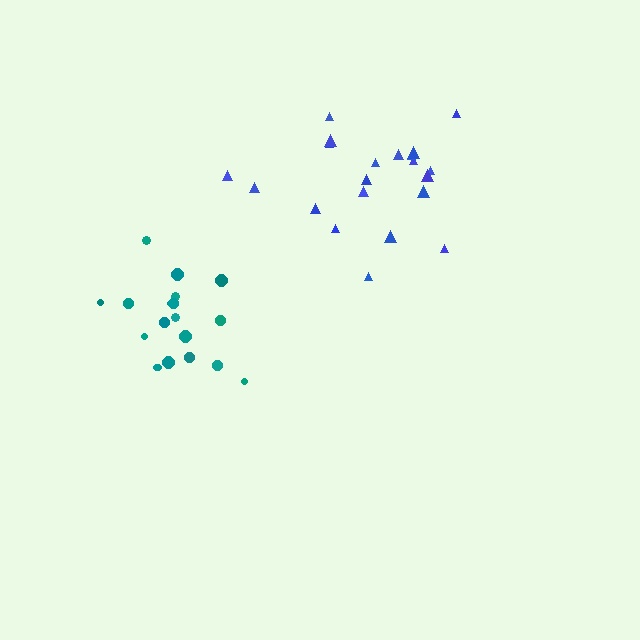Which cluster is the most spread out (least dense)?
Blue.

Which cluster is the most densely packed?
Teal.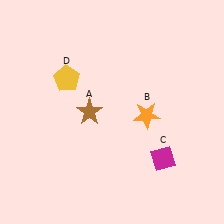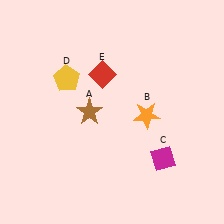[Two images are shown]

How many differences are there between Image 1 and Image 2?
There is 1 difference between the two images.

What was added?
A red diamond (E) was added in Image 2.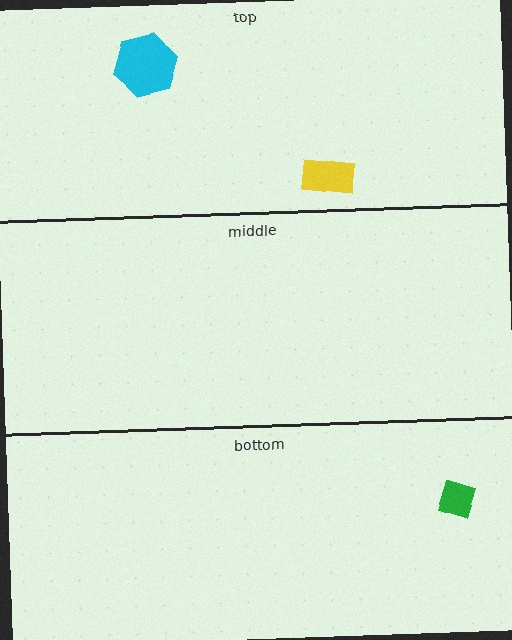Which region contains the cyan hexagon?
The top region.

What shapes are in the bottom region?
The green diamond.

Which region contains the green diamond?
The bottom region.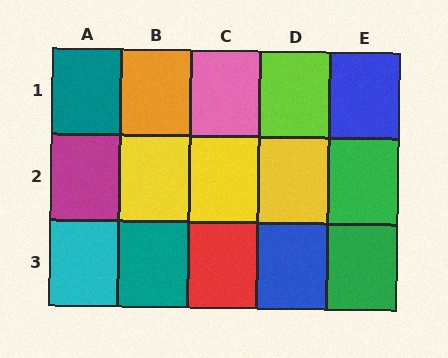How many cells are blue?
2 cells are blue.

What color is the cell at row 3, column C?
Red.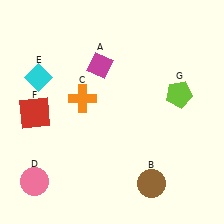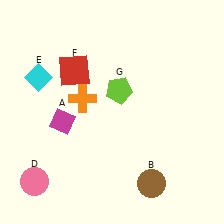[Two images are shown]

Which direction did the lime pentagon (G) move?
The lime pentagon (G) moved left.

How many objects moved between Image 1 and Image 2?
3 objects moved between the two images.